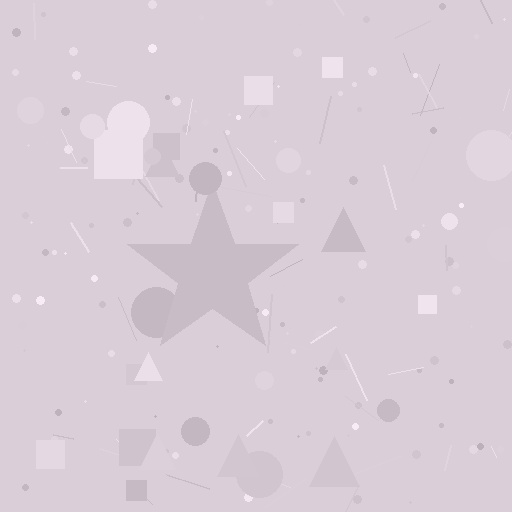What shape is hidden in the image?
A star is hidden in the image.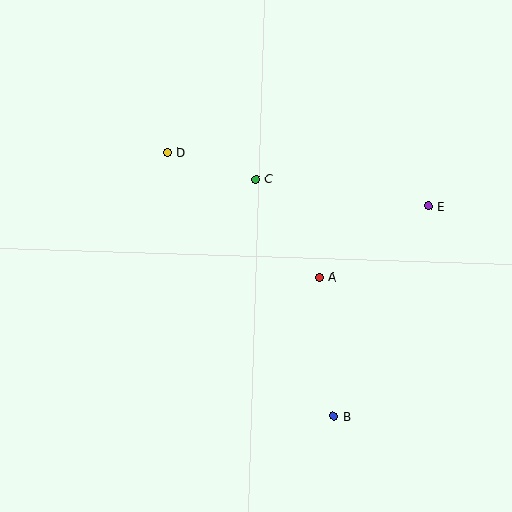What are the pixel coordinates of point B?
Point B is at (334, 416).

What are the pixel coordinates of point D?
Point D is at (168, 152).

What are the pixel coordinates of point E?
Point E is at (428, 206).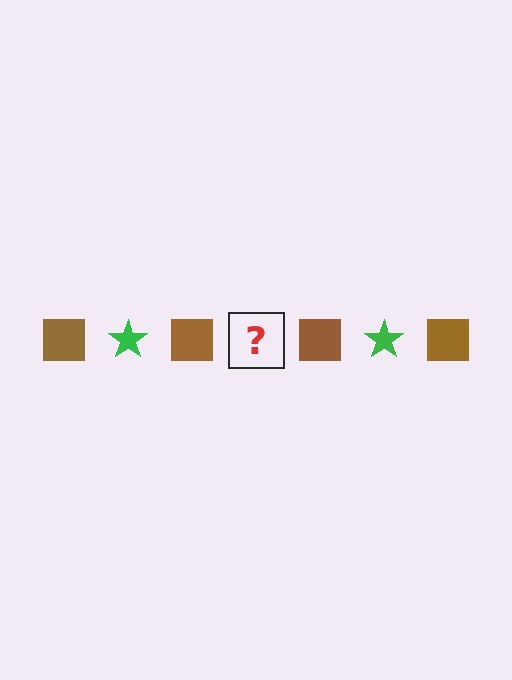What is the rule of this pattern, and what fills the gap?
The rule is that the pattern alternates between brown square and green star. The gap should be filled with a green star.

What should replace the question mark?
The question mark should be replaced with a green star.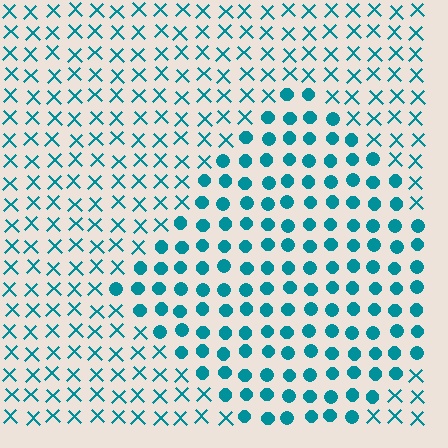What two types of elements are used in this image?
The image uses circles inside the diamond region and X marks outside it.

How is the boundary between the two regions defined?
The boundary is defined by a change in element shape: circles inside vs. X marks outside. All elements share the same color and spacing.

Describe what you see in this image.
The image is filled with small teal elements arranged in a uniform grid. A diamond-shaped region contains circles, while the surrounding area contains X marks. The boundary is defined purely by the change in element shape.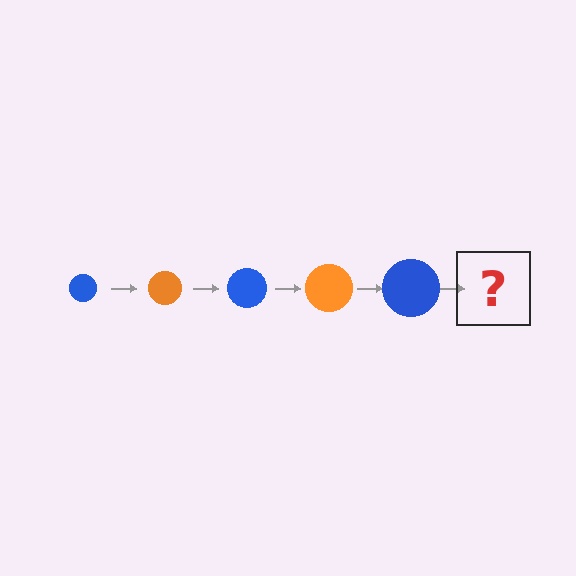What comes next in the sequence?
The next element should be an orange circle, larger than the previous one.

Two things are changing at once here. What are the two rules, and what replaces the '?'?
The two rules are that the circle grows larger each step and the color cycles through blue and orange. The '?' should be an orange circle, larger than the previous one.